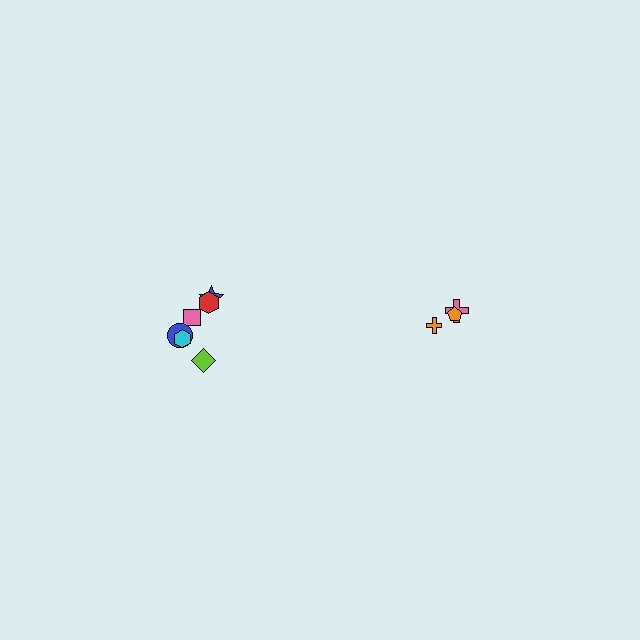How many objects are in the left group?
There are 6 objects.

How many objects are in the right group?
There are 3 objects.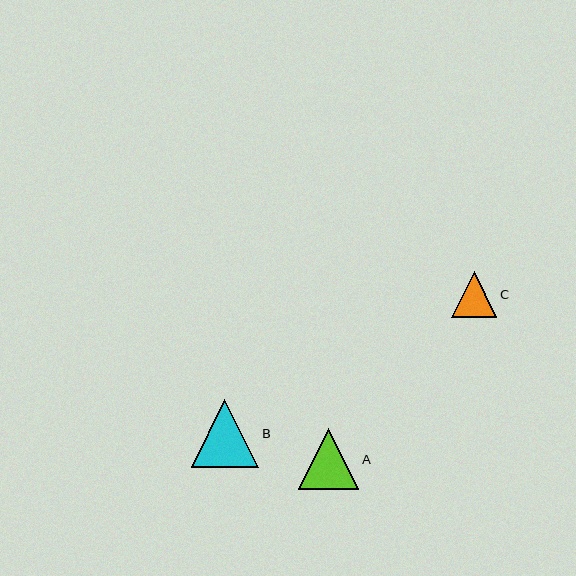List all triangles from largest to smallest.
From largest to smallest: B, A, C.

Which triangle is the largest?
Triangle B is the largest with a size of approximately 68 pixels.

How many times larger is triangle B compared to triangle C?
Triangle B is approximately 1.5 times the size of triangle C.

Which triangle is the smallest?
Triangle C is the smallest with a size of approximately 45 pixels.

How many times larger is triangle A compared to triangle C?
Triangle A is approximately 1.3 times the size of triangle C.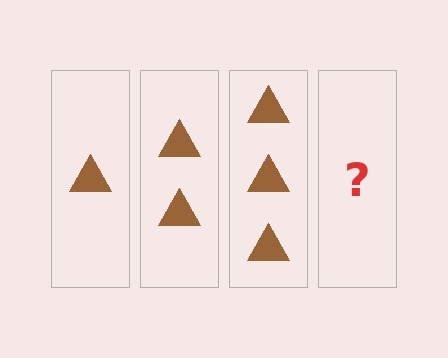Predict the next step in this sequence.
The next step is 4 triangles.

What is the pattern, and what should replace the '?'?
The pattern is that each step adds one more triangle. The '?' should be 4 triangles.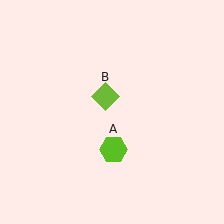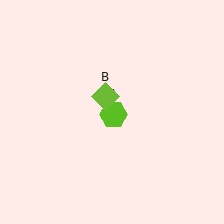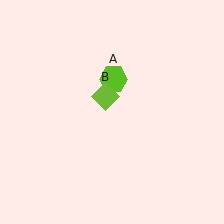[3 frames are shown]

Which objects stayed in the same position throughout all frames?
Lime diamond (object B) remained stationary.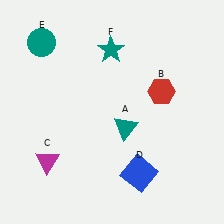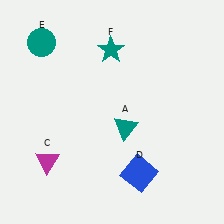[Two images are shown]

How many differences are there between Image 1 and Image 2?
There is 1 difference between the two images.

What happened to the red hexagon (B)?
The red hexagon (B) was removed in Image 2. It was in the top-right area of Image 1.